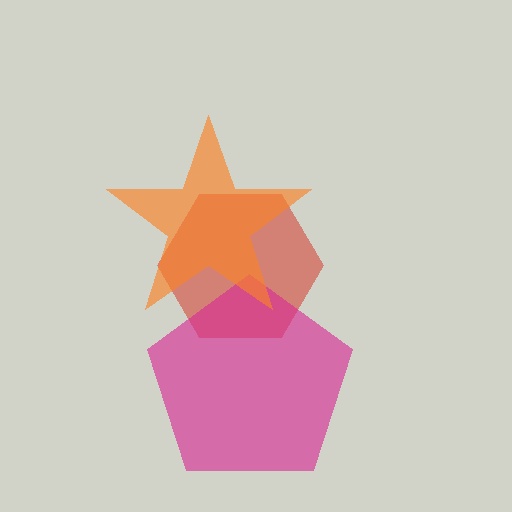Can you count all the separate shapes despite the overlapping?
Yes, there are 3 separate shapes.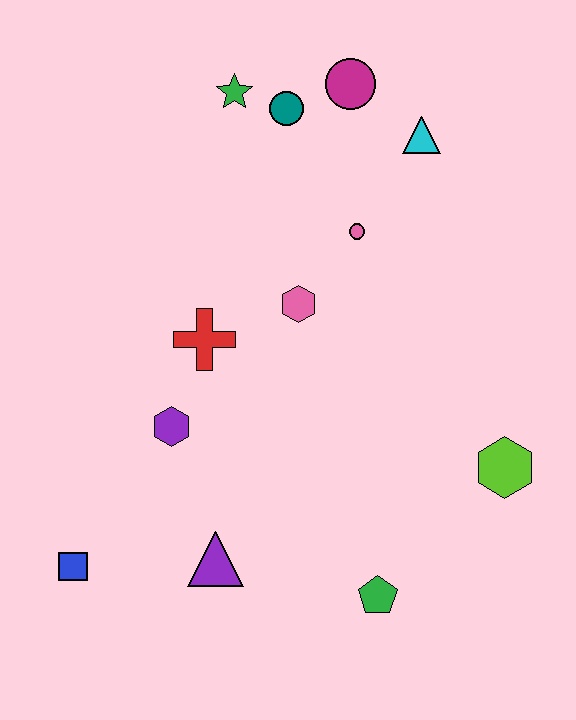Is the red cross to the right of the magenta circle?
No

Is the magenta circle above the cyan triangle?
Yes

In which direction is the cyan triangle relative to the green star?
The cyan triangle is to the right of the green star.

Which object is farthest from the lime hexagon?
The green star is farthest from the lime hexagon.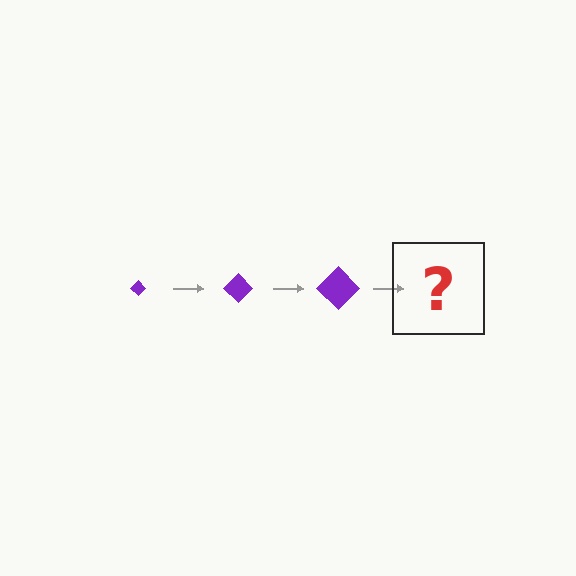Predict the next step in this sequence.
The next step is a purple diamond, larger than the previous one.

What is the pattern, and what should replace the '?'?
The pattern is that the diamond gets progressively larger each step. The '?' should be a purple diamond, larger than the previous one.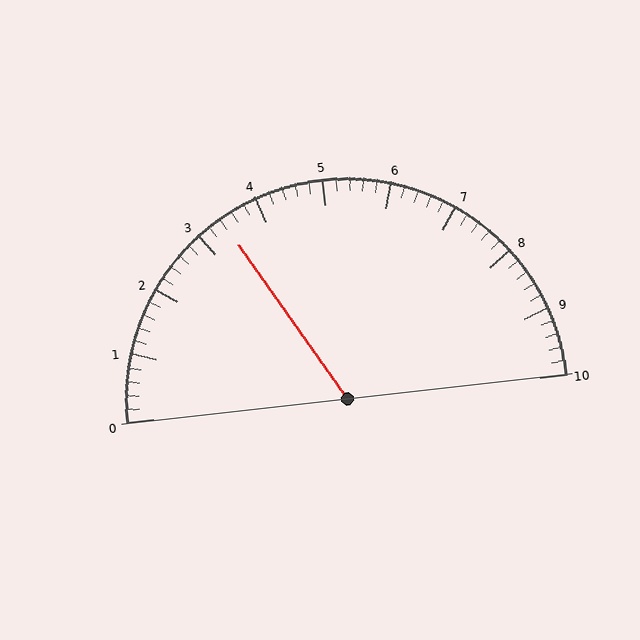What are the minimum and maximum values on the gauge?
The gauge ranges from 0 to 10.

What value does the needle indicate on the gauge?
The needle indicates approximately 3.4.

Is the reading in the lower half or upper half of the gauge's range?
The reading is in the lower half of the range (0 to 10).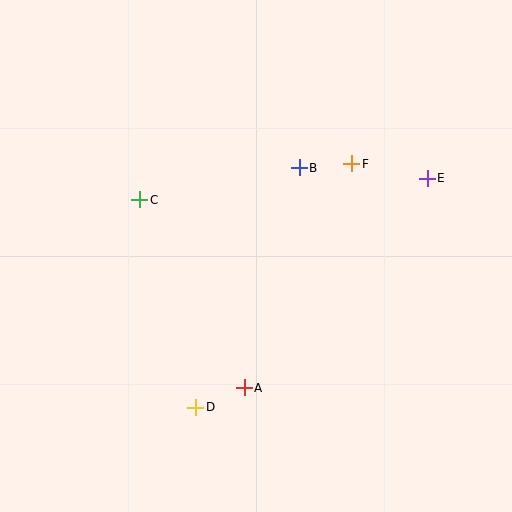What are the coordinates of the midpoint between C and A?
The midpoint between C and A is at (192, 294).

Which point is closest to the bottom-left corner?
Point D is closest to the bottom-left corner.